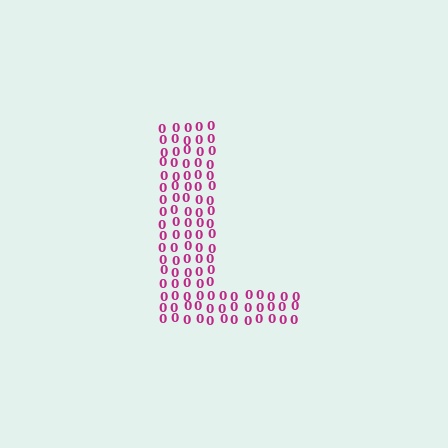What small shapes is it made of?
It is made of small digit 0's.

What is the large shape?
The large shape is the letter L.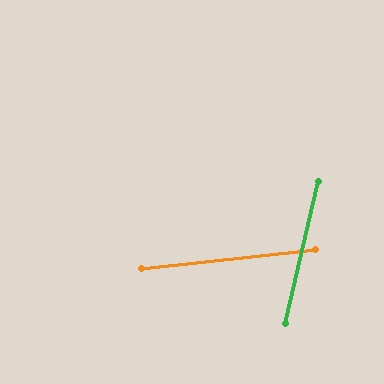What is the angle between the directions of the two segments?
Approximately 71 degrees.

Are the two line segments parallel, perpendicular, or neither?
Neither parallel nor perpendicular — they differ by about 71°.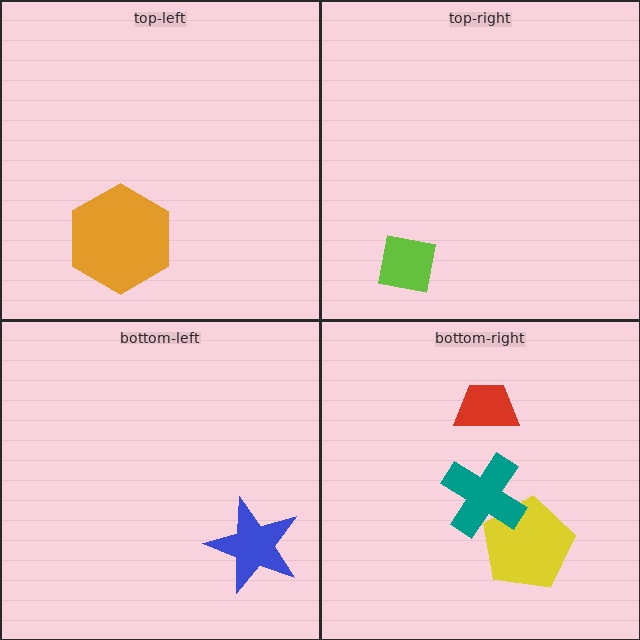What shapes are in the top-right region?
The lime square.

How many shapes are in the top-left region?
1.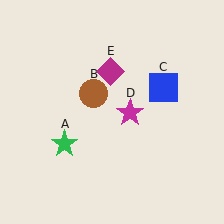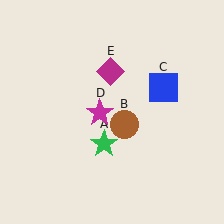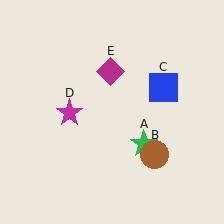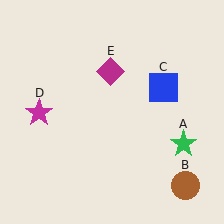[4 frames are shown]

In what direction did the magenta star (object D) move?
The magenta star (object D) moved left.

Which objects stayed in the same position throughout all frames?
Blue square (object C) and magenta diamond (object E) remained stationary.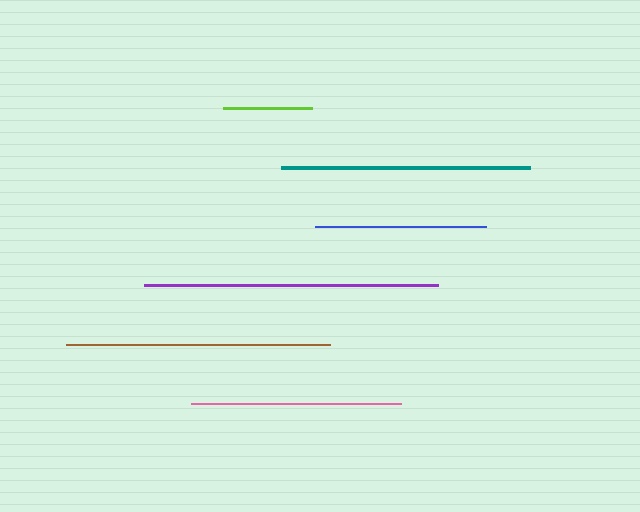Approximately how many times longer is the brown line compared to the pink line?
The brown line is approximately 1.3 times the length of the pink line.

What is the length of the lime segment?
The lime segment is approximately 89 pixels long.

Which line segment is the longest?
The purple line is the longest at approximately 294 pixels.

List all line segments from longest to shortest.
From longest to shortest: purple, brown, teal, pink, blue, lime.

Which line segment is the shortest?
The lime line is the shortest at approximately 89 pixels.